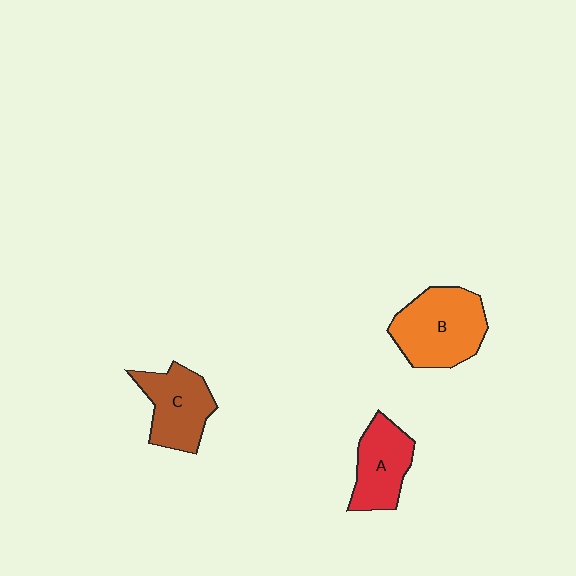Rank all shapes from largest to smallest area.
From largest to smallest: B (orange), C (brown), A (red).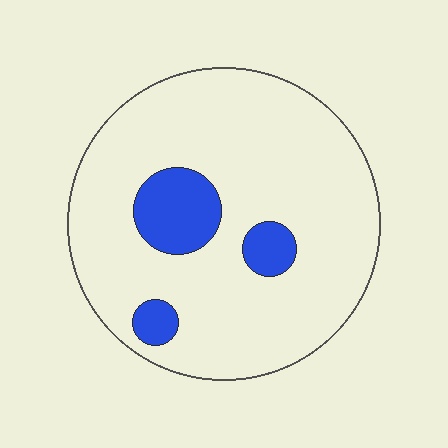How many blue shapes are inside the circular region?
3.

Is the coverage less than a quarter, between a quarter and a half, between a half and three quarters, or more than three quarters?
Less than a quarter.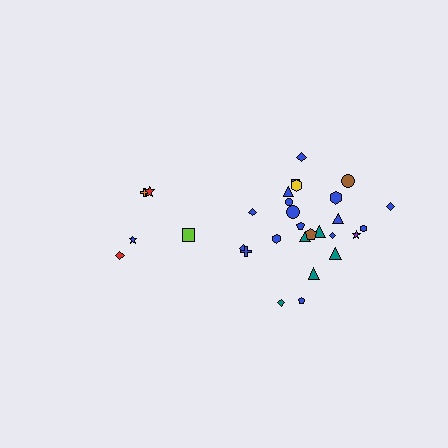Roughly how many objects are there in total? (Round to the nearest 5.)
Roughly 30 objects in total.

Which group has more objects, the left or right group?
The right group.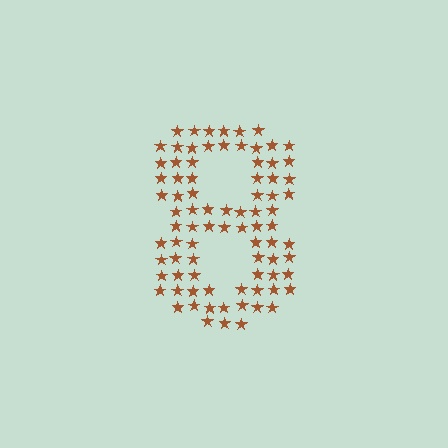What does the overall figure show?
The overall figure shows the digit 8.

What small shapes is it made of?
It is made of small stars.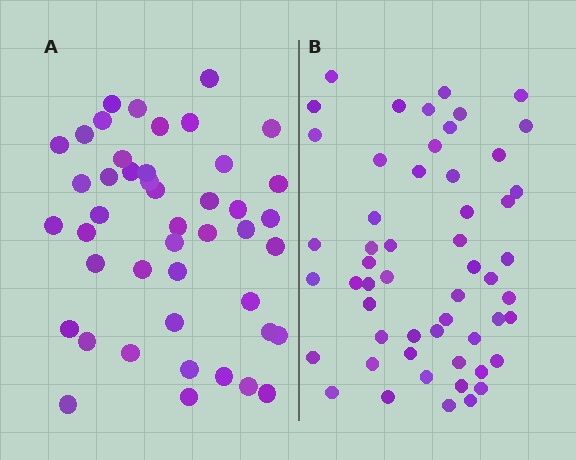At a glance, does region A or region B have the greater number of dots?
Region B (the right region) has more dots.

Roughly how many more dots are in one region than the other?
Region B has roughly 8 or so more dots than region A.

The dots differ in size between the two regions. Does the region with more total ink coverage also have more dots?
No. Region A has more total ink coverage because its dots are larger, but region B actually contains more individual dots. Total area can be misleading — the number of items is what matters here.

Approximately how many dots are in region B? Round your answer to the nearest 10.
About 50 dots. (The exact count is 54, which rounds to 50.)